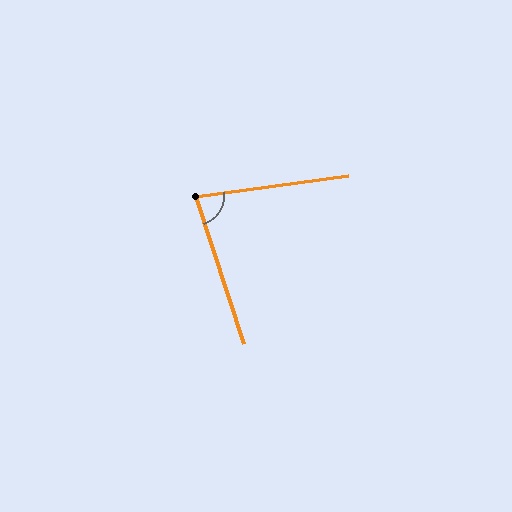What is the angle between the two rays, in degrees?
Approximately 80 degrees.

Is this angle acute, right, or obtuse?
It is acute.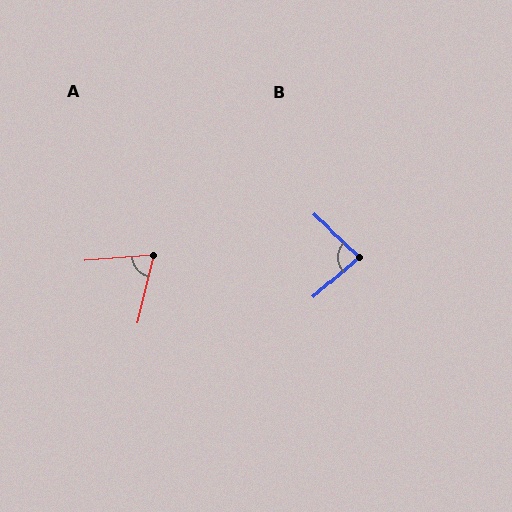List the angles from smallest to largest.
A (72°), B (84°).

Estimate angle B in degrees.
Approximately 84 degrees.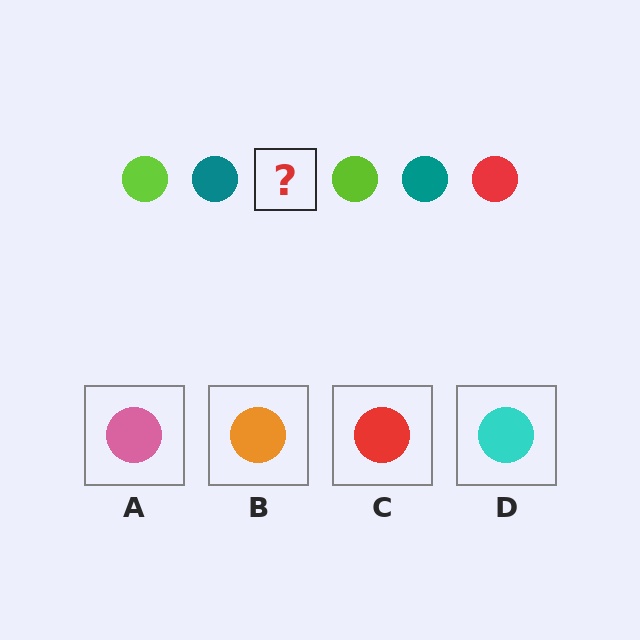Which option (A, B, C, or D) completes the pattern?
C.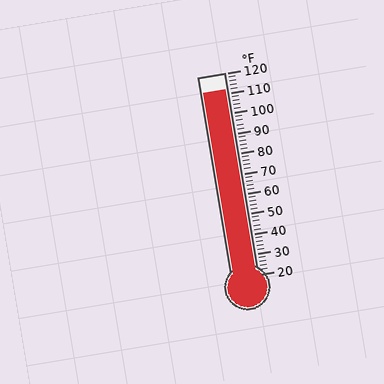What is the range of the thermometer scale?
The thermometer scale ranges from 20°F to 120°F.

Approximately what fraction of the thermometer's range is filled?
The thermometer is filled to approximately 90% of its range.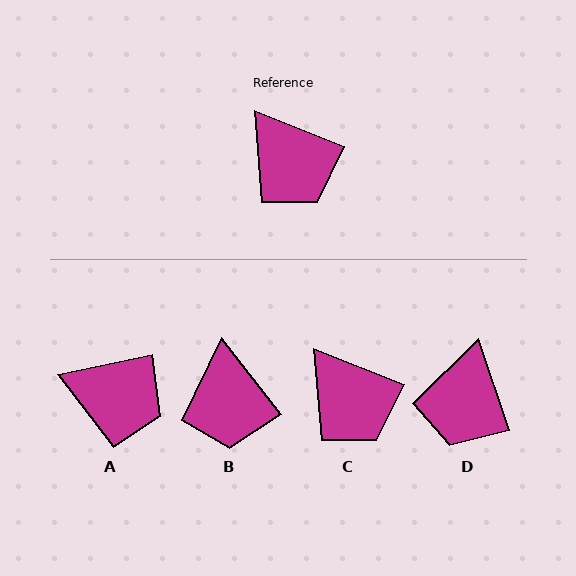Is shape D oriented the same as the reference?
No, it is off by about 50 degrees.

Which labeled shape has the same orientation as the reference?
C.